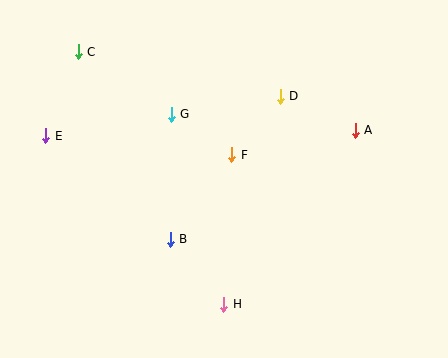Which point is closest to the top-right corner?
Point A is closest to the top-right corner.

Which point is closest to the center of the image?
Point F at (232, 155) is closest to the center.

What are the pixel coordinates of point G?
Point G is at (171, 114).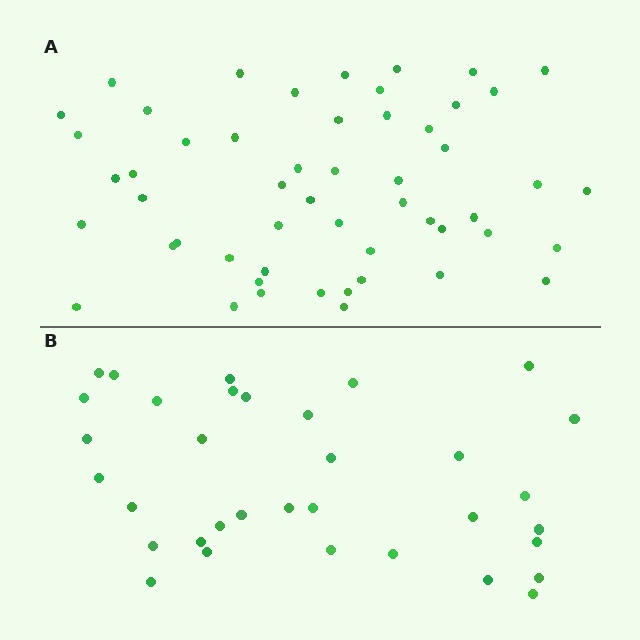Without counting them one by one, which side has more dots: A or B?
Region A (the top region) has more dots.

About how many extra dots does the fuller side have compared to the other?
Region A has approximately 20 more dots than region B.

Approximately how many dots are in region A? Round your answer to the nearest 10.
About 50 dots. (The exact count is 53, which rounds to 50.)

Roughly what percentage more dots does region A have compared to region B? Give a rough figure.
About 55% more.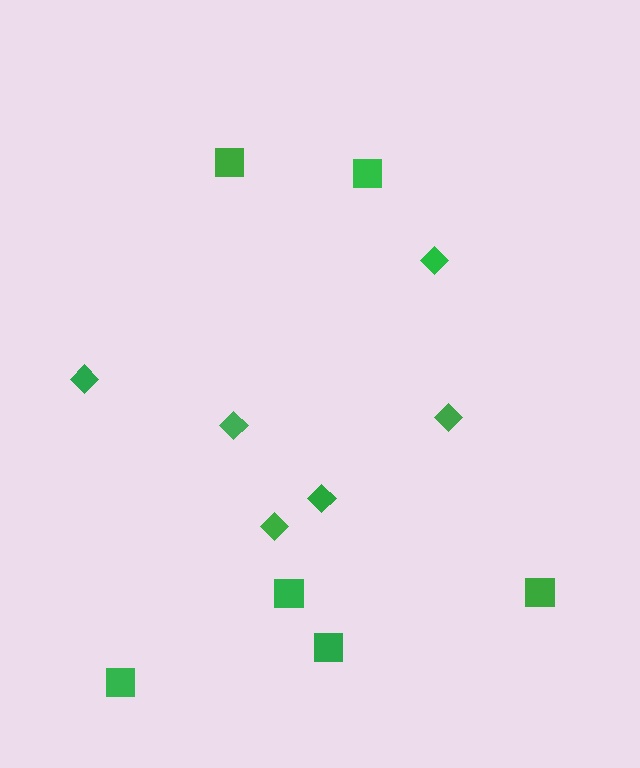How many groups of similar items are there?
There are 2 groups: one group of squares (6) and one group of diamonds (6).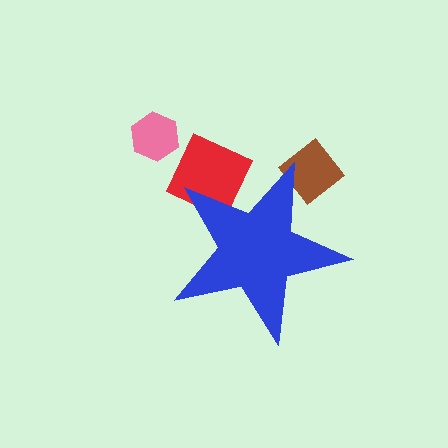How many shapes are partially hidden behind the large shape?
2 shapes are partially hidden.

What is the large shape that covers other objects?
A blue star.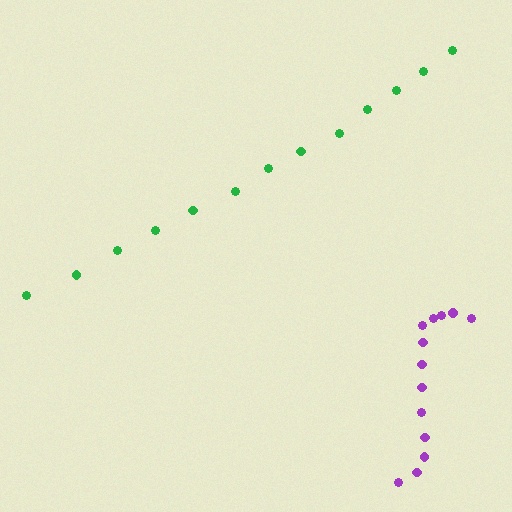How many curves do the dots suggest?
There are 2 distinct paths.